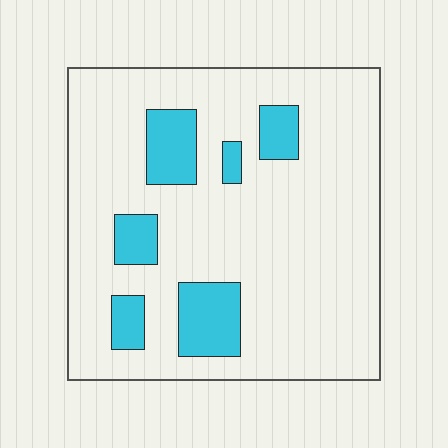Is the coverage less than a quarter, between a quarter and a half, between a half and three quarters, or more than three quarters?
Less than a quarter.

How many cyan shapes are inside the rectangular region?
6.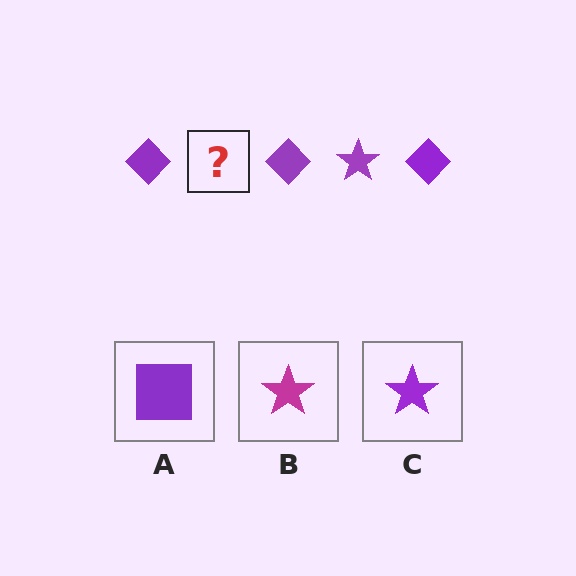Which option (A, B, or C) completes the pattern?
C.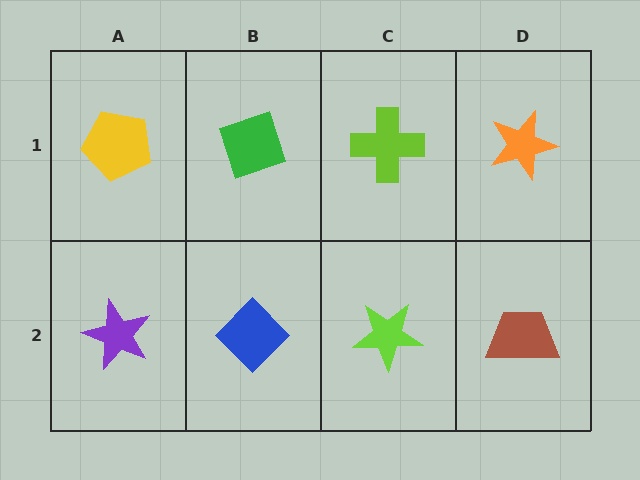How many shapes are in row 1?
4 shapes.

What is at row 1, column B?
A green diamond.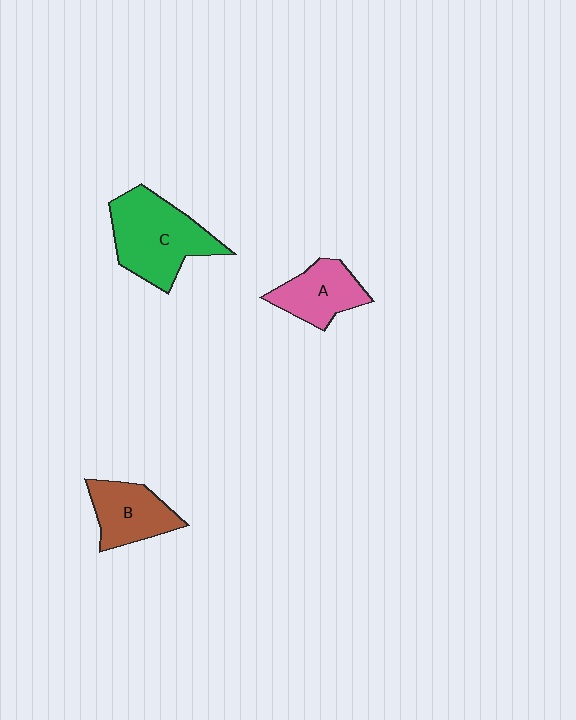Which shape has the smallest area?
Shape A (pink).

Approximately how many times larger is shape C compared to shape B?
Approximately 1.6 times.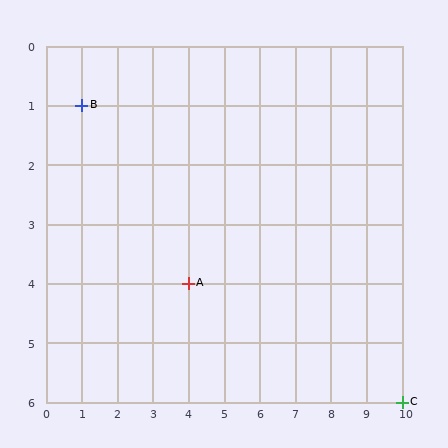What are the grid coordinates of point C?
Point C is at grid coordinates (10, 6).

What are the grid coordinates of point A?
Point A is at grid coordinates (4, 4).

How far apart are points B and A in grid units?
Points B and A are 3 columns and 3 rows apart (about 4.2 grid units diagonally).